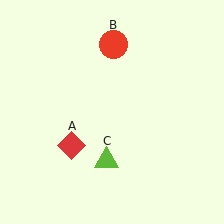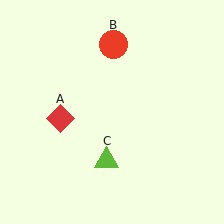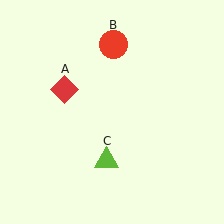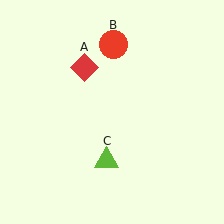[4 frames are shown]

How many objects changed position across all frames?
1 object changed position: red diamond (object A).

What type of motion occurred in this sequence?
The red diamond (object A) rotated clockwise around the center of the scene.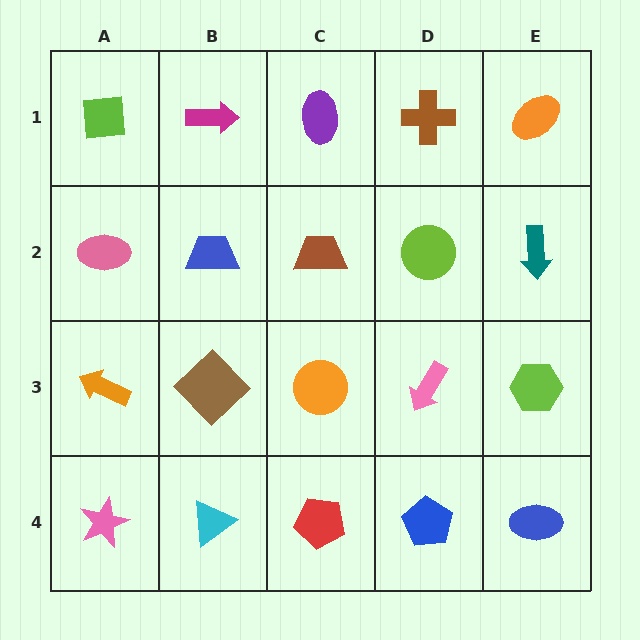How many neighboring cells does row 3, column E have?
3.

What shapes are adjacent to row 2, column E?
An orange ellipse (row 1, column E), a lime hexagon (row 3, column E), a lime circle (row 2, column D).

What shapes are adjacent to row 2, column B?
A magenta arrow (row 1, column B), a brown diamond (row 3, column B), a pink ellipse (row 2, column A), a brown trapezoid (row 2, column C).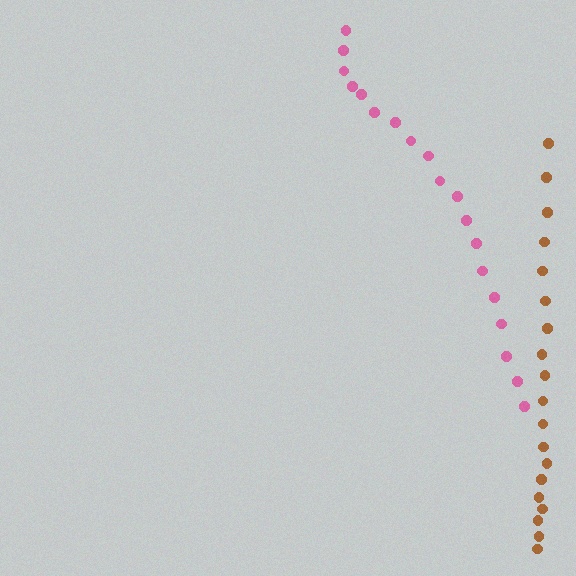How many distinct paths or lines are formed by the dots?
There are 2 distinct paths.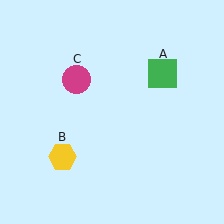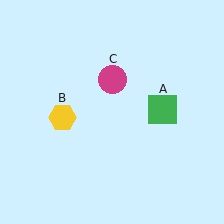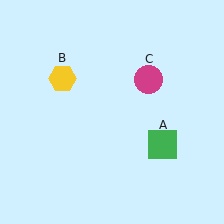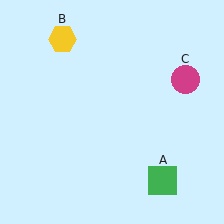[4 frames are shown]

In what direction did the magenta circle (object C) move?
The magenta circle (object C) moved right.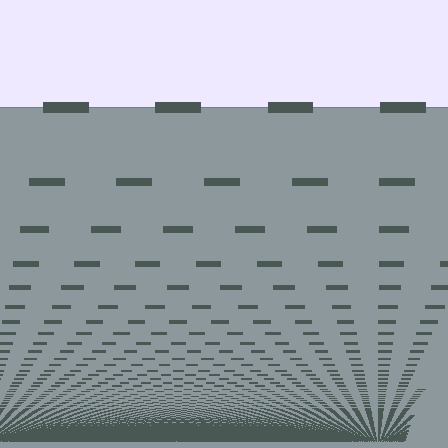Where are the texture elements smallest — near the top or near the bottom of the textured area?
Near the bottom.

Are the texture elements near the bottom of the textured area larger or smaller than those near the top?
Smaller. The gradient is inverted — elements near the bottom are smaller and denser.